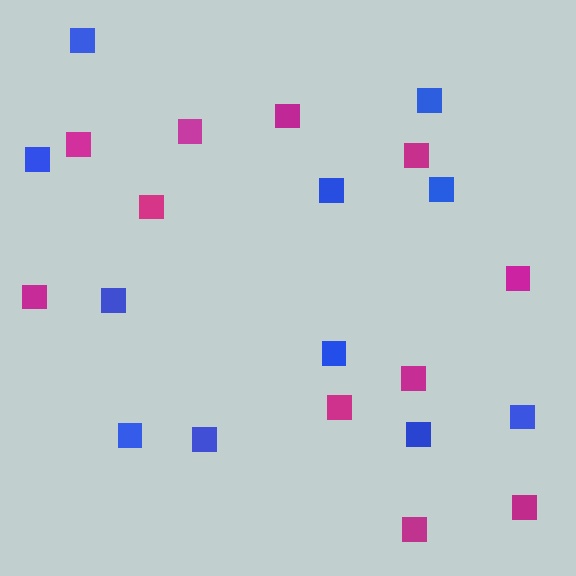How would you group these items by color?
There are 2 groups: one group of magenta squares (11) and one group of blue squares (11).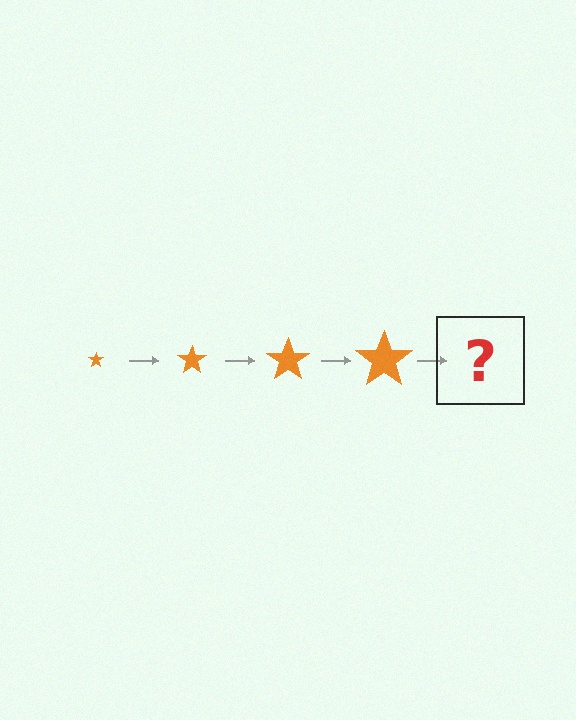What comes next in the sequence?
The next element should be an orange star, larger than the previous one.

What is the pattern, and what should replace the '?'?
The pattern is that the star gets progressively larger each step. The '?' should be an orange star, larger than the previous one.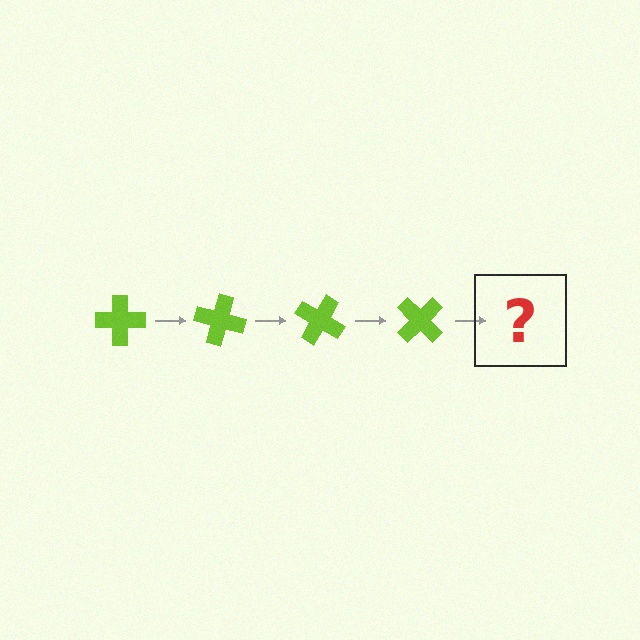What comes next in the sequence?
The next element should be a lime cross rotated 60 degrees.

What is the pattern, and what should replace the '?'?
The pattern is that the cross rotates 15 degrees each step. The '?' should be a lime cross rotated 60 degrees.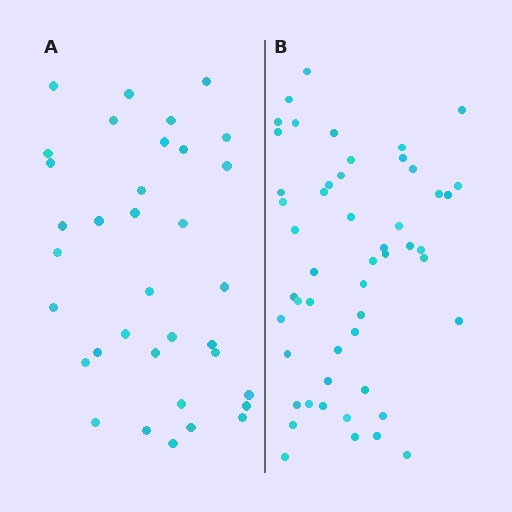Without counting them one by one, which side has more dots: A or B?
Region B (the right region) has more dots.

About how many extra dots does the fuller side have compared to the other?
Region B has approximately 15 more dots than region A.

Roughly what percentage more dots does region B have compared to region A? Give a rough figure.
About 45% more.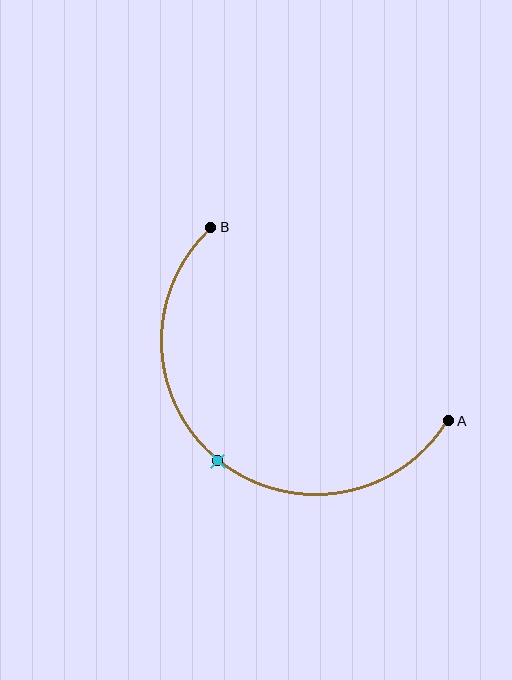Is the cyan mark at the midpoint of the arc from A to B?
Yes. The cyan mark lies on the arc at equal arc-length from both A and B — it is the arc midpoint.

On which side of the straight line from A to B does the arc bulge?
The arc bulges below and to the left of the straight line connecting A and B.